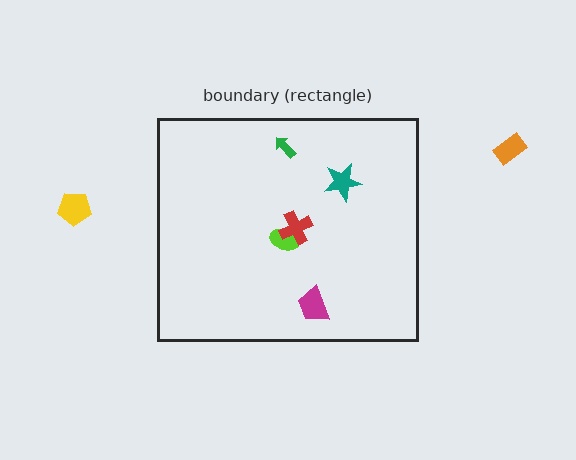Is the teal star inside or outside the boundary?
Inside.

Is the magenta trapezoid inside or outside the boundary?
Inside.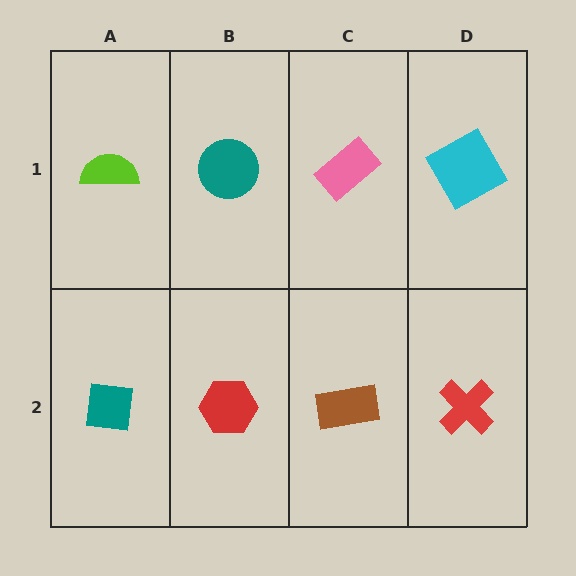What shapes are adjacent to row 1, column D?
A red cross (row 2, column D), a pink rectangle (row 1, column C).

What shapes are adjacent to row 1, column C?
A brown rectangle (row 2, column C), a teal circle (row 1, column B), a cyan square (row 1, column D).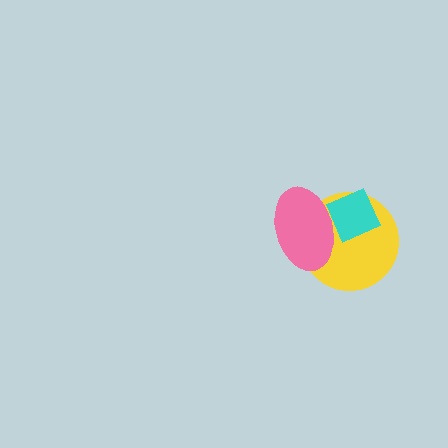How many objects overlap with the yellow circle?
2 objects overlap with the yellow circle.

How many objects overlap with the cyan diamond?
2 objects overlap with the cyan diamond.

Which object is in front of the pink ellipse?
The cyan diamond is in front of the pink ellipse.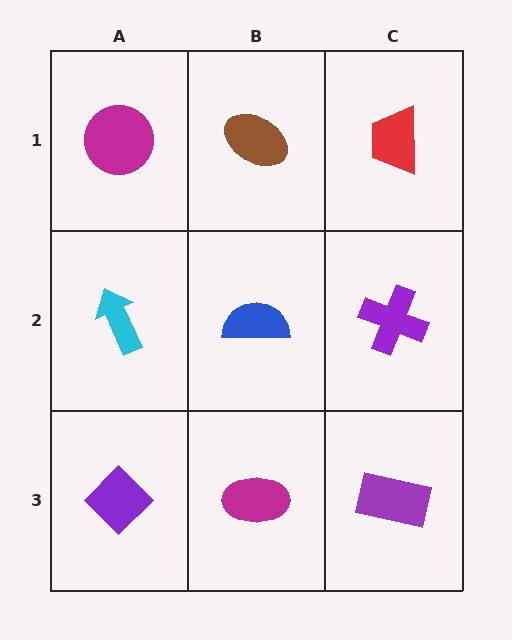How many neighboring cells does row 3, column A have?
2.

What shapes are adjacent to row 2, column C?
A red trapezoid (row 1, column C), a purple rectangle (row 3, column C), a blue semicircle (row 2, column B).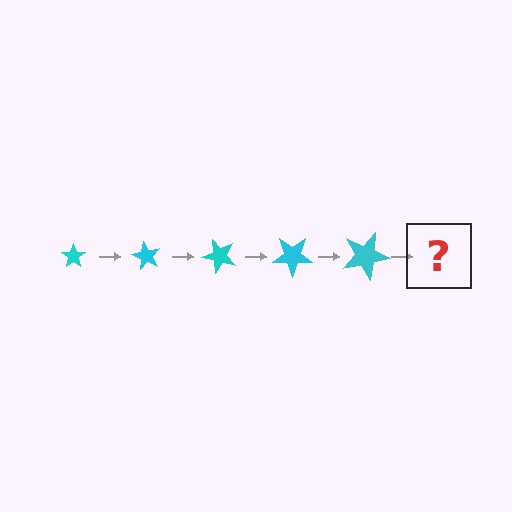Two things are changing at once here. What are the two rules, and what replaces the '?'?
The two rules are that the star grows larger each step and it rotates 60 degrees each step. The '?' should be a star, larger than the previous one and rotated 300 degrees from the start.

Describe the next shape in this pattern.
It should be a star, larger than the previous one and rotated 300 degrees from the start.